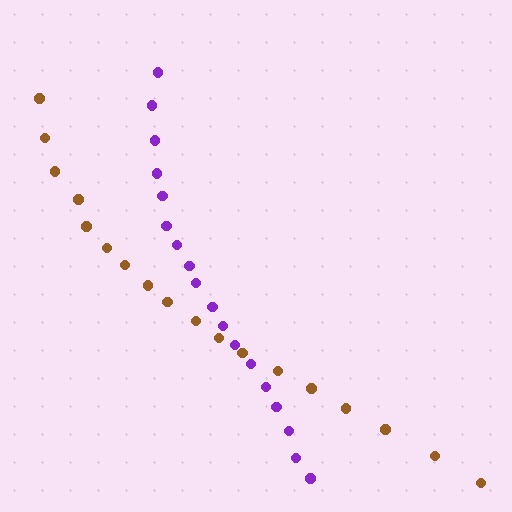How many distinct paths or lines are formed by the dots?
There are 2 distinct paths.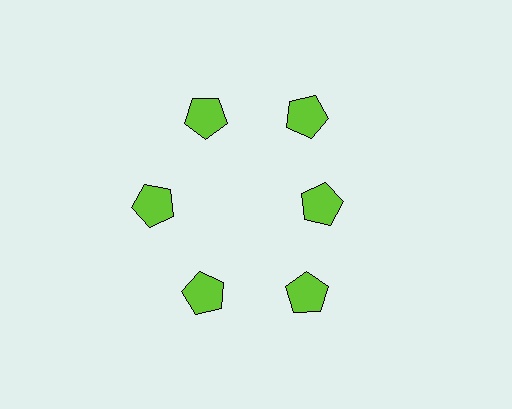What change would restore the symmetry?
The symmetry would be restored by moving it outward, back onto the ring so that all 6 pentagons sit at equal angles and equal distance from the center.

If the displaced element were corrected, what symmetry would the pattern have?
It would have 6-fold rotational symmetry — the pattern would map onto itself every 60 degrees.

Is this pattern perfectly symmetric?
No. The 6 lime pentagons are arranged in a ring, but one element near the 3 o'clock position is pulled inward toward the center, breaking the 6-fold rotational symmetry.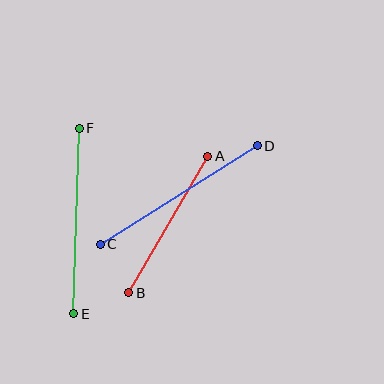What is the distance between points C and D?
The distance is approximately 185 pixels.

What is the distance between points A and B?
The distance is approximately 158 pixels.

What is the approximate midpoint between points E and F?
The midpoint is at approximately (77, 221) pixels.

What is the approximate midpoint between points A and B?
The midpoint is at approximately (168, 224) pixels.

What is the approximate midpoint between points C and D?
The midpoint is at approximately (179, 195) pixels.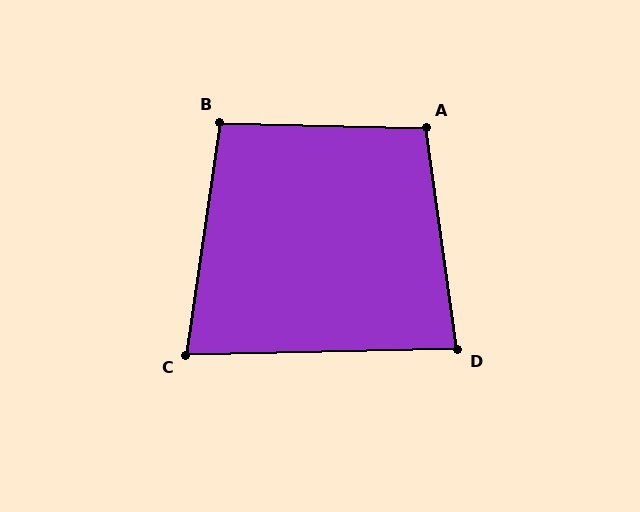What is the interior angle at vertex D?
Approximately 83 degrees (acute).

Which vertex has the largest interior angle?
A, at approximately 99 degrees.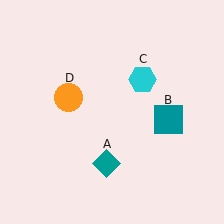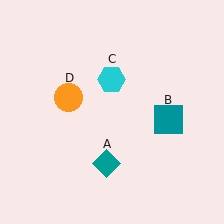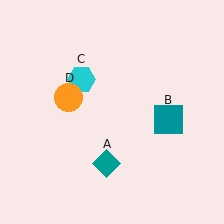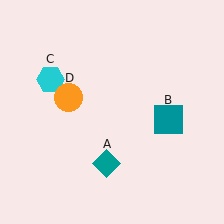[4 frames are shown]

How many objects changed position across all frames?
1 object changed position: cyan hexagon (object C).